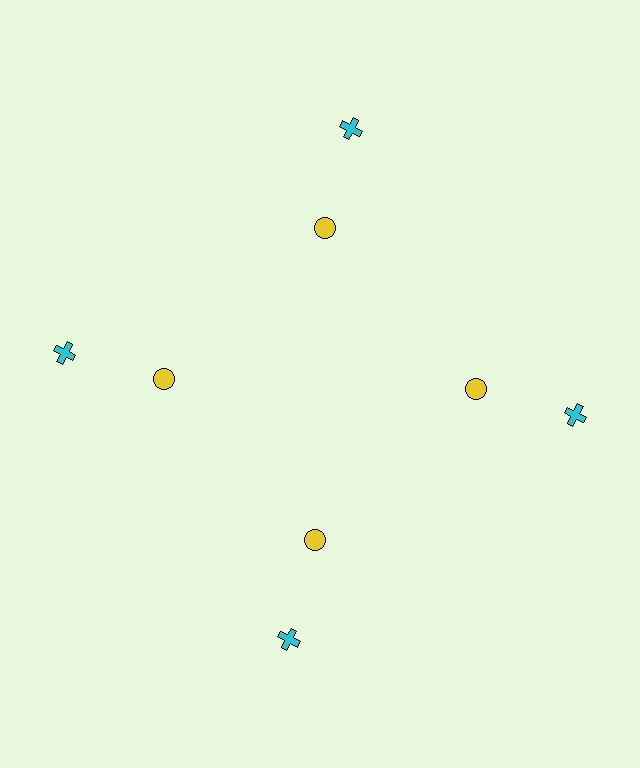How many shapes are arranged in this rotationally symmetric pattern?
There are 8 shapes, arranged in 4 groups of 2.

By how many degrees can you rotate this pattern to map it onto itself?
The pattern maps onto itself every 90 degrees of rotation.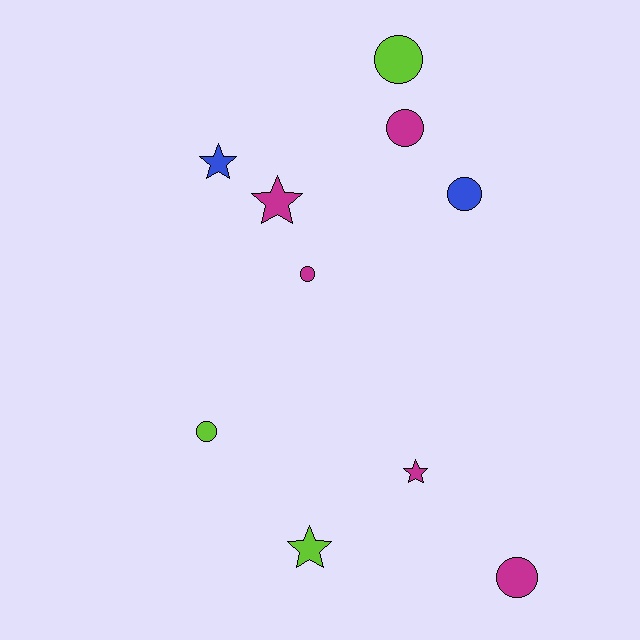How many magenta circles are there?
There are 3 magenta circles.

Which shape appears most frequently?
Circle, with 6 objects.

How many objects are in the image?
There are 10 objects.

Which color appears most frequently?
Magenta, with 5 objects.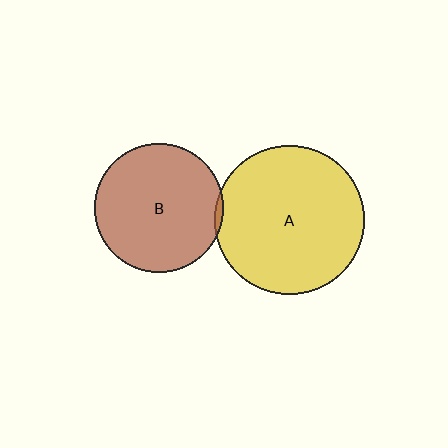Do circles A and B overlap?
Yes.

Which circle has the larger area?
Circle A (yellow).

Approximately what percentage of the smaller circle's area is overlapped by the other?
Approximately 5%.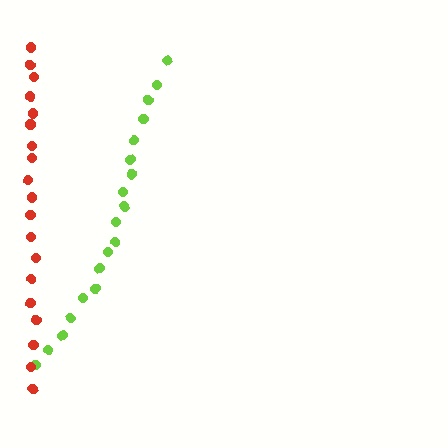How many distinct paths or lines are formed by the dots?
There are 2 distinct paths.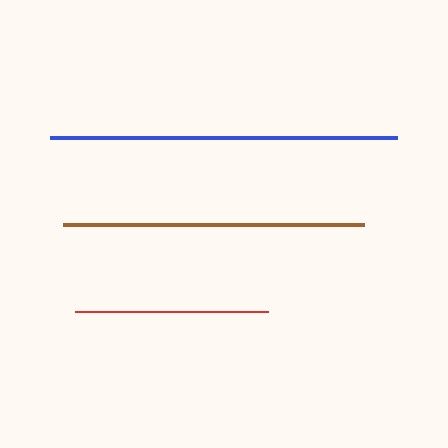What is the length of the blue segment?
The blue segment is approximately 348 pixels long.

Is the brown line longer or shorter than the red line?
The brown line is longer than the red line.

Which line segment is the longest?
The blue line is the longest at approximately 348 pixels.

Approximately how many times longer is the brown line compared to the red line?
The brown line is approximately 1.6 times the length of the red line.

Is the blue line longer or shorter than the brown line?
The blue line is longer than the brown line.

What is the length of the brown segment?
The brown segment is approximately 300 pixels long.